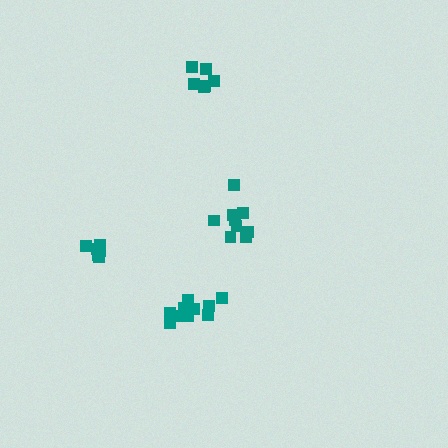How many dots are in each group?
Group 1: 7 dots, Group 2: 11 dots, Group 3: 9 dots, Group 4: 6 dots (33 total).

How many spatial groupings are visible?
There are 4 spatial groupings.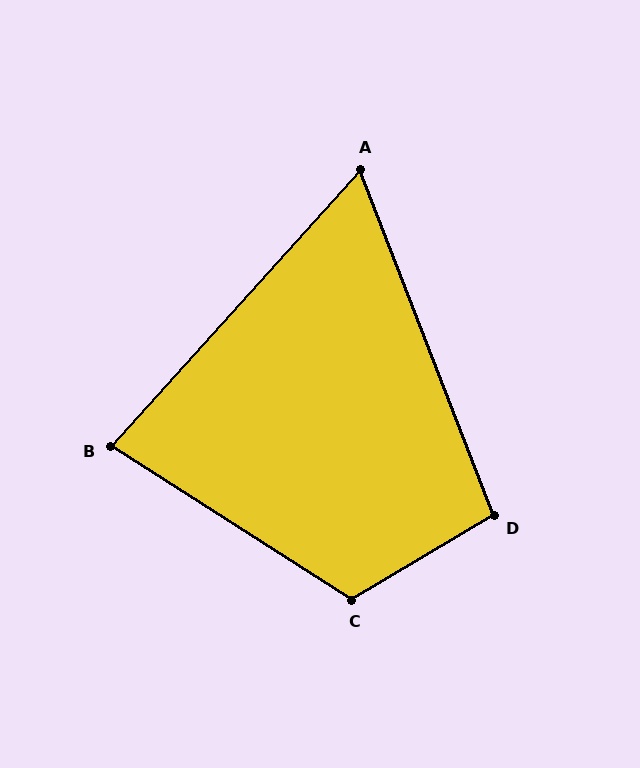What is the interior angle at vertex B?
Approximately 80 degrees (acute).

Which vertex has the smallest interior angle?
A, at approximately 63 degrees.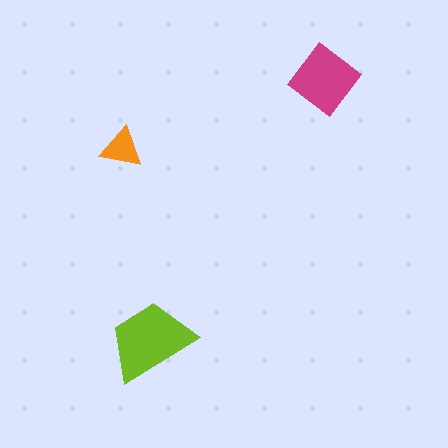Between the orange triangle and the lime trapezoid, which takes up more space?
The lime trapezoid.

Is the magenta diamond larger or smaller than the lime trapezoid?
Smaller.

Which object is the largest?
The lime trapezoid.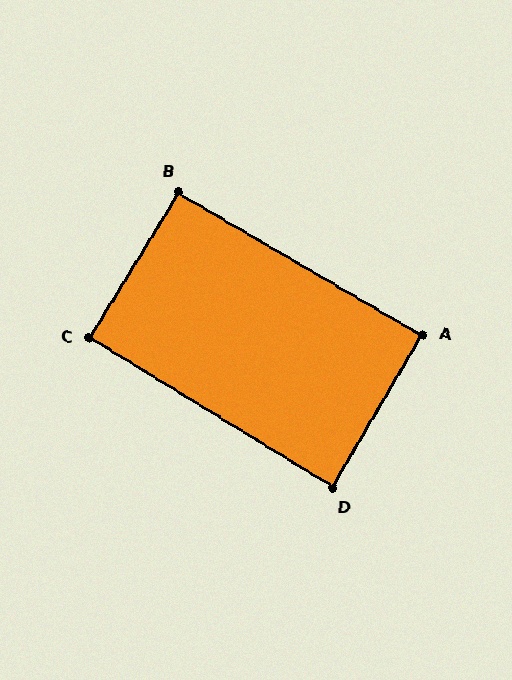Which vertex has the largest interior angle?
B, at approximately 91 degrees.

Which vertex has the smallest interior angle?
D, at approximately 89 degrees.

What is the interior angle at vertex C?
Approximately 90 degrees (approximately right).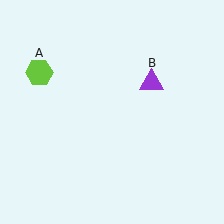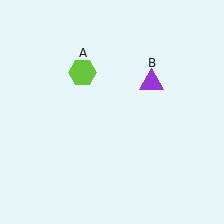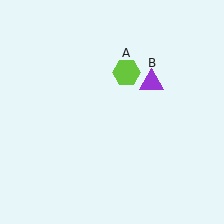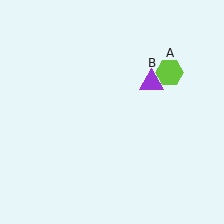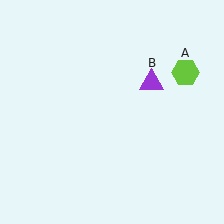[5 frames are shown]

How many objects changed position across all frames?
1 object changed position: lime hexagon (object A).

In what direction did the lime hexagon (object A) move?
The lime hexagon (object A) moved right.